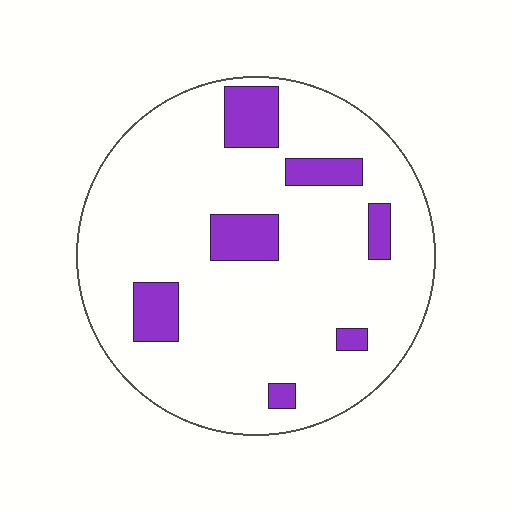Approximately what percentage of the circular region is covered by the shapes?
Approximately 15%.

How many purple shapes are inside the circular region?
7.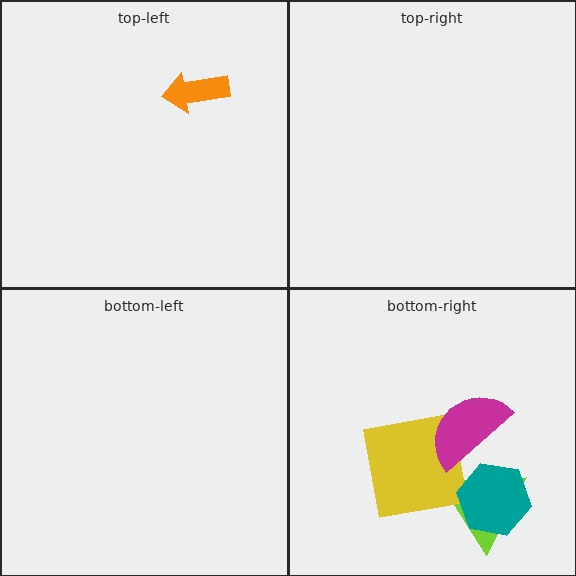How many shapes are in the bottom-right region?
4.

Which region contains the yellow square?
The bottom-right region.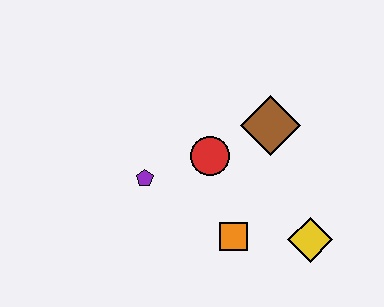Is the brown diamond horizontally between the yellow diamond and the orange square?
Yes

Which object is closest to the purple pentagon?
The red circle is closest to the purple pentagon.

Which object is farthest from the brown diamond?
The purple pentagon is farthest from the brown diamond.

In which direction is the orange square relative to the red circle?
The orange square is below the red circle.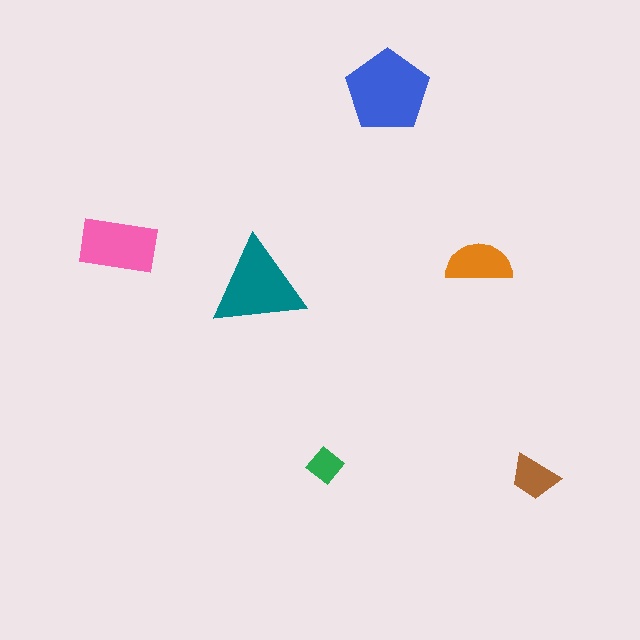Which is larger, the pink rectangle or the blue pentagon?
The blue pentagon.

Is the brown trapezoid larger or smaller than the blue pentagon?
Smaller.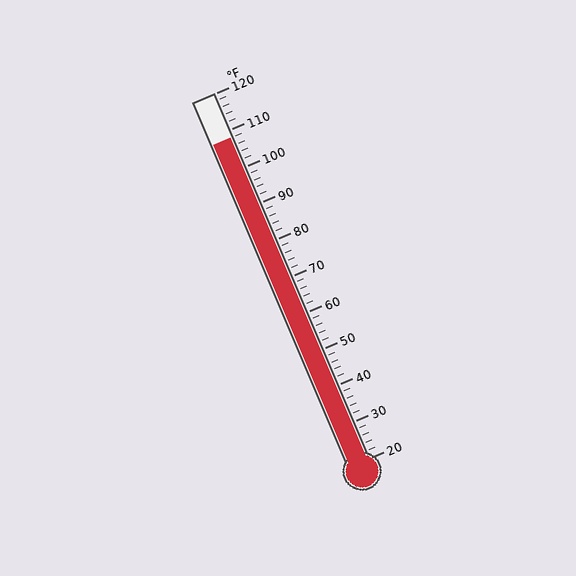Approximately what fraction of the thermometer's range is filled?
The thermometer is filled to approximately 90% of its range.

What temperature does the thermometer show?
The thermometer shows approximately 108°F.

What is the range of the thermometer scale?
The thermometer scale ranges from 20°F to 120°F.